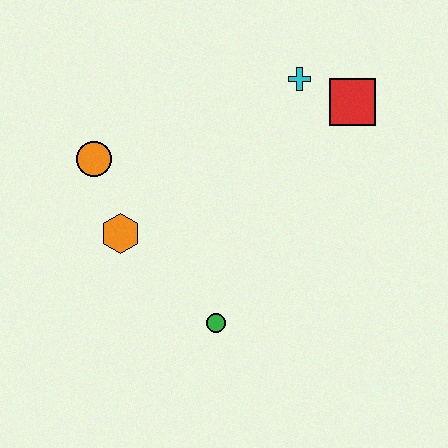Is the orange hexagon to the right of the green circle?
No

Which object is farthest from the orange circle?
The red square is farthest from the orange circle.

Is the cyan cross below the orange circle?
No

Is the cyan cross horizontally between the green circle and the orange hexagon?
No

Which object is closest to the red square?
The cyan cross is closest to the red square.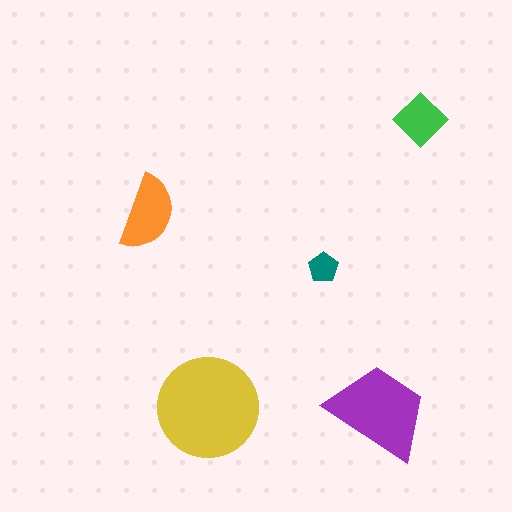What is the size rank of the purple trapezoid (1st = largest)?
2nd.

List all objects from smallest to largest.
The teal pentagon, the green diamond, the orange semicircle, the purple trapezoid, the yellow circle.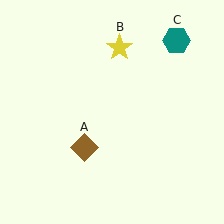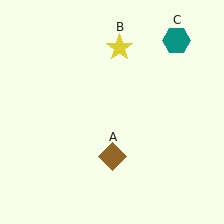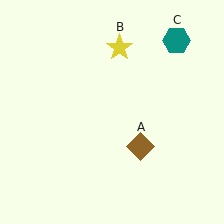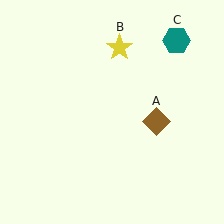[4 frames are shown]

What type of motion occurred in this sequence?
The brown diamond (object A) rotated counterclockwise around the center of the scene.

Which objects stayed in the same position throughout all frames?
Yellow star (object B) and teal hexagon (object C) remained stationary.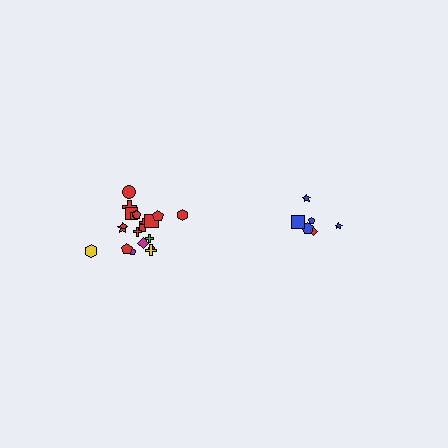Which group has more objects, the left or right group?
The left group.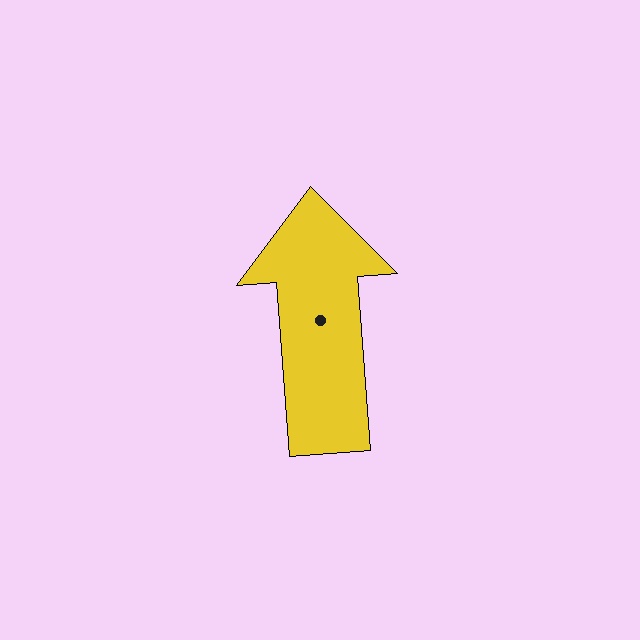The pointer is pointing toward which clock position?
Roughly 12 o'clock.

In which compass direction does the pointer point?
North.